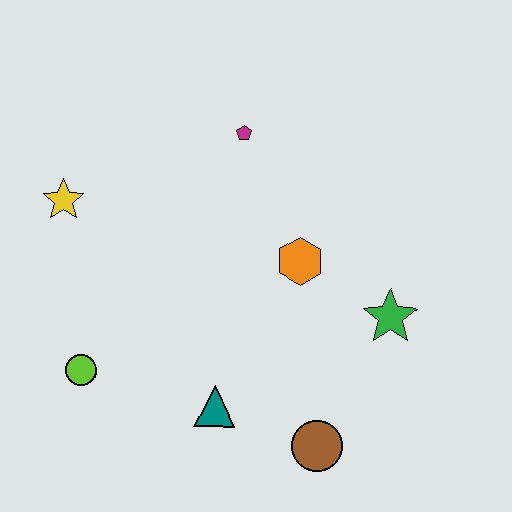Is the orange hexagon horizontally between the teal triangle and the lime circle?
No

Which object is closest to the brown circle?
The teal triangle is closest to the brown circle.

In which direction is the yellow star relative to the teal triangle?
The yellow star is above the teal triangle.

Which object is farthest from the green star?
The yellow star is farthest from the green star.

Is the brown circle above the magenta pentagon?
No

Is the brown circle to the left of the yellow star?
No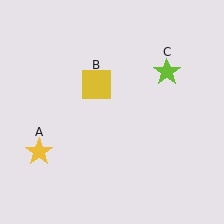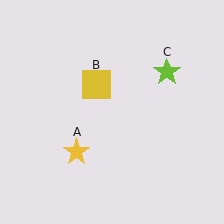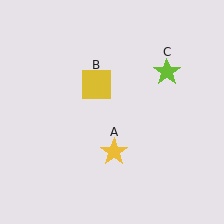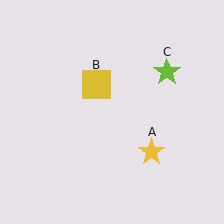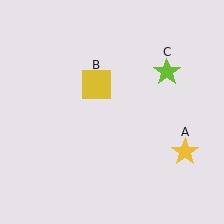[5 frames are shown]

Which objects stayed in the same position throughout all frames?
Yellow square (object B) and lime star (object C) remained stationary.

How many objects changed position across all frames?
1 object changed position: yellow star (object A).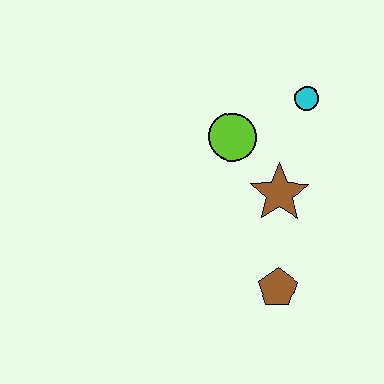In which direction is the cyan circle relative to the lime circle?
The cyan circle is to the right of the lime circle.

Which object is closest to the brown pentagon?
The brown star is closest to the brown pentagon.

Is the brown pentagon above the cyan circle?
No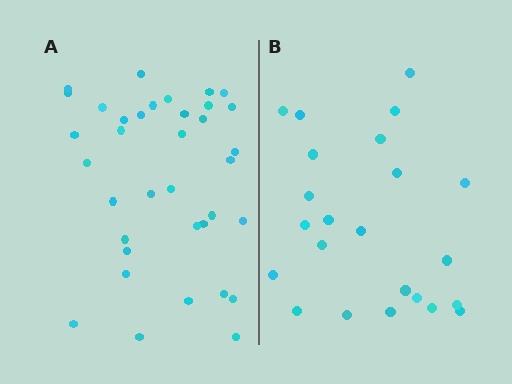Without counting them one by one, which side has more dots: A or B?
Region A (the left region) has more dots.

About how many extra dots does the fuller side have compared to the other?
Region A has approximately 15 more dots than region B.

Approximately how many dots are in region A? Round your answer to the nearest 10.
About 40 dots. (The exact count is 36, which rounds to 40.)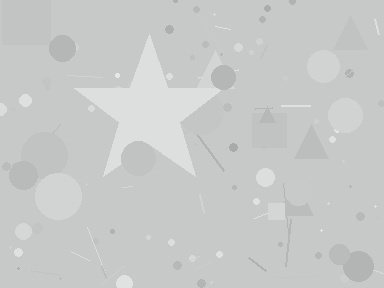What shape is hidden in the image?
A star is hidden in the image.